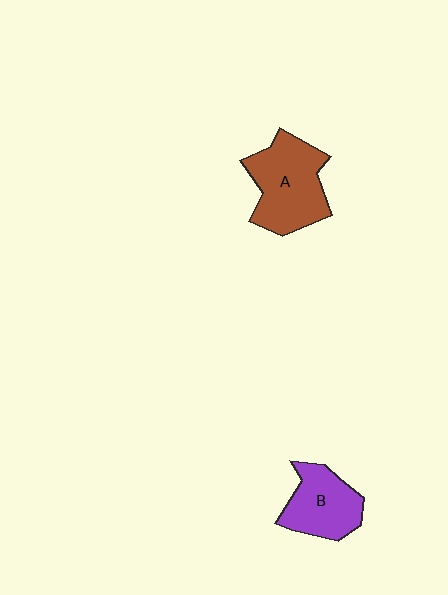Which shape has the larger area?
Shape A (brown).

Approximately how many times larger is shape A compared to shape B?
Approximately 1.4 times.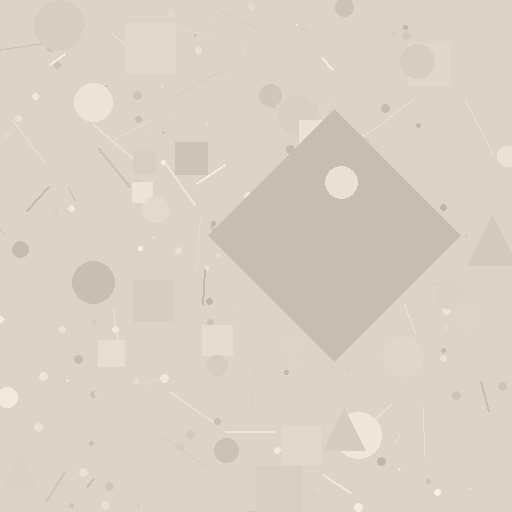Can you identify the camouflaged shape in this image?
The camouflaged shape is a diamond.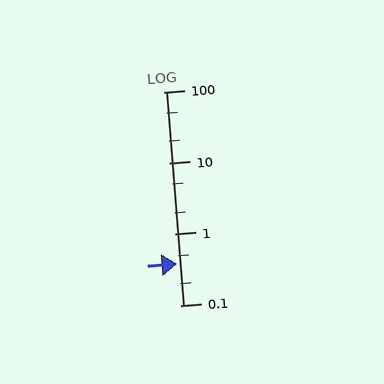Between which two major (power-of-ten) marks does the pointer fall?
The pointer is between 0.1 and 1.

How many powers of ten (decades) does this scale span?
The scale spans 3 decades, from 0.1 to 100.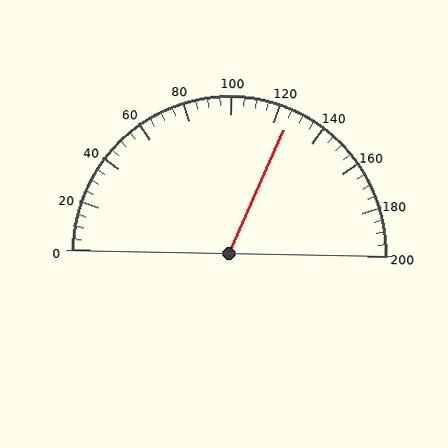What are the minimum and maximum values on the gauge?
The gauge ranges from 0 to 200.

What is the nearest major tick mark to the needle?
The nearest major tick mark is 120.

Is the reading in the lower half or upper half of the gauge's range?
The reading is in the upper half of the range (0 to 200).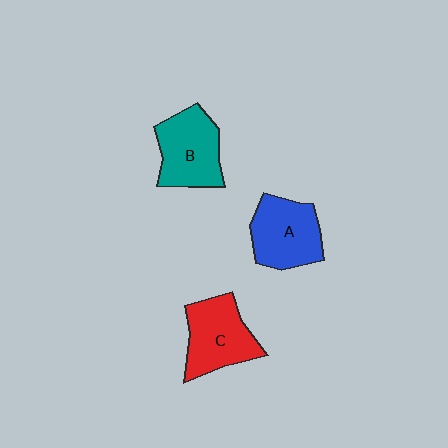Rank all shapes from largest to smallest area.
From largest to smallest: B (teal), C (red), A (blue).